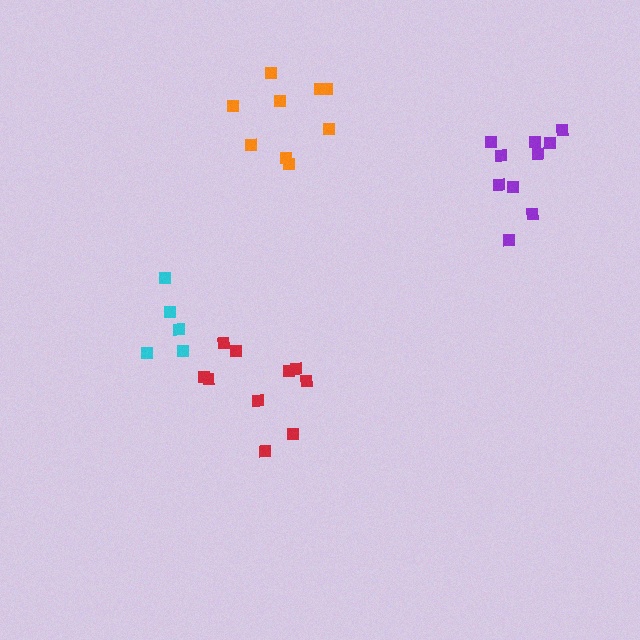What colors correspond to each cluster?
The clusters are colored: cyan, red, orange, purple.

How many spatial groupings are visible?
There are 4 spatial groupings.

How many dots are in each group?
Group 1: 5 dots, Group 2: 10 dots, Group 3: 10 dots, Group 4: 10 dots (35 total).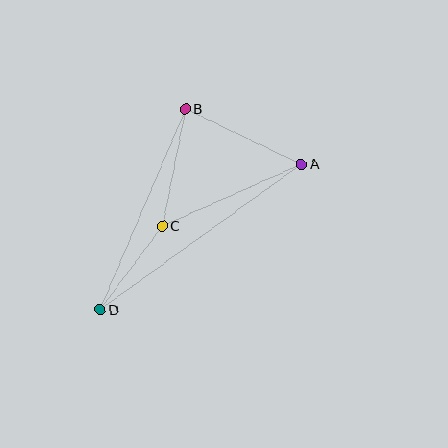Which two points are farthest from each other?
Points A and D are farthest from each other.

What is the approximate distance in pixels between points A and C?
The distance between A and C is approximately 152 pixels.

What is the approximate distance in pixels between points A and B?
The distance between A and B is approximately 128 pixels.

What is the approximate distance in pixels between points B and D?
The distance between B and D is approximately 218 pixels.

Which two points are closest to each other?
Points C and D are closest to each other.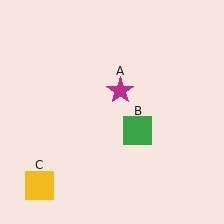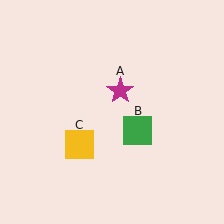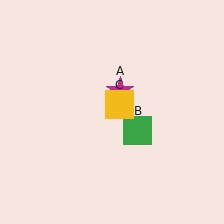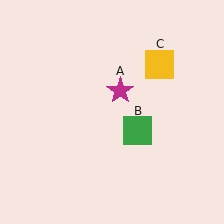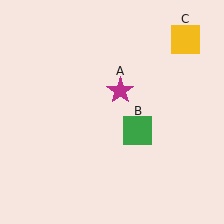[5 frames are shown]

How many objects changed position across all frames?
1 object changed position: yellow square (object C).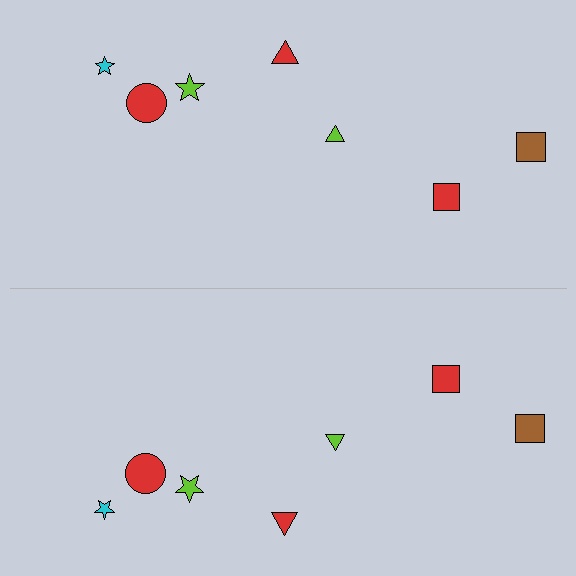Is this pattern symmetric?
Yes, this pattern has bilateral (reflection) symmetry.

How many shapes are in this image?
There are 14 shapes in this image.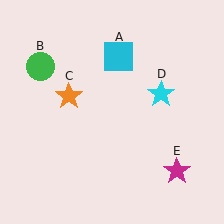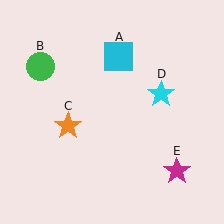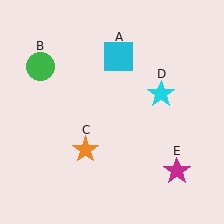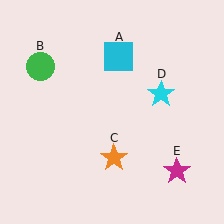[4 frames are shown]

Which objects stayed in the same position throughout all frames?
Cyan square (object A) and green circle (object B) and cyan star (object D) and magenta star (object E) remained stationary.